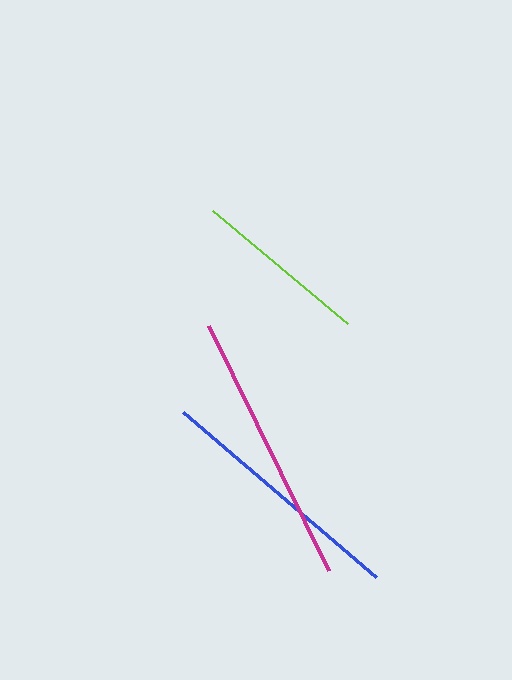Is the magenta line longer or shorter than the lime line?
The magenta line is longer than the lime line.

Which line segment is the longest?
The magenta line is the longest at approximately 273 pixels.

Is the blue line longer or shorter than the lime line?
The blue line is longer than the lime line.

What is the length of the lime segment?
The lime segment is approximately 177 pixels long.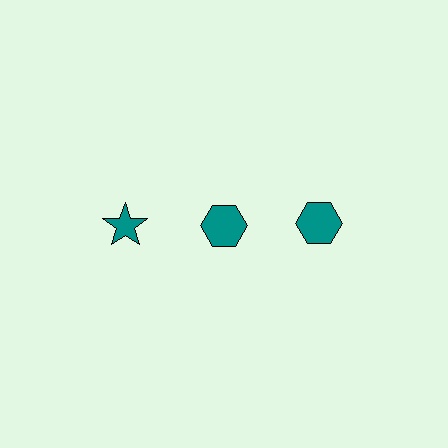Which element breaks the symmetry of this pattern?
The teal star in the top row, leftmost column breaks the symmetry. All other shapes are teal hexagons.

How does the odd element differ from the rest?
It has a different shape: star instead of hexagon.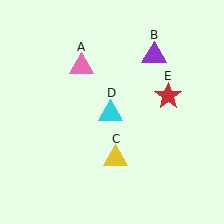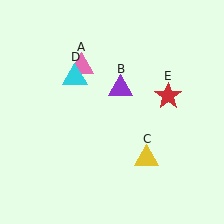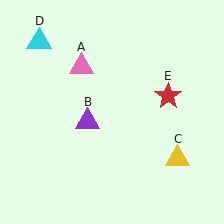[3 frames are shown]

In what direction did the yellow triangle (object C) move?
The yellow triangle (object C) moved right.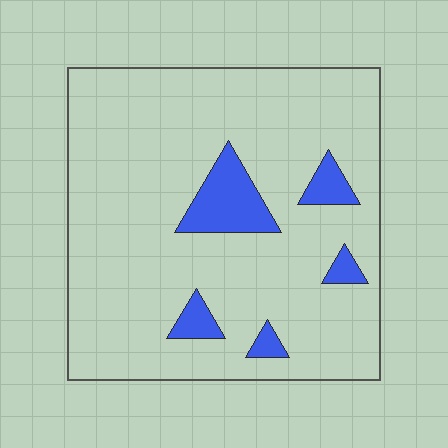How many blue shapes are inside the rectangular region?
5.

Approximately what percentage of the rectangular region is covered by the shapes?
Approximately 10%.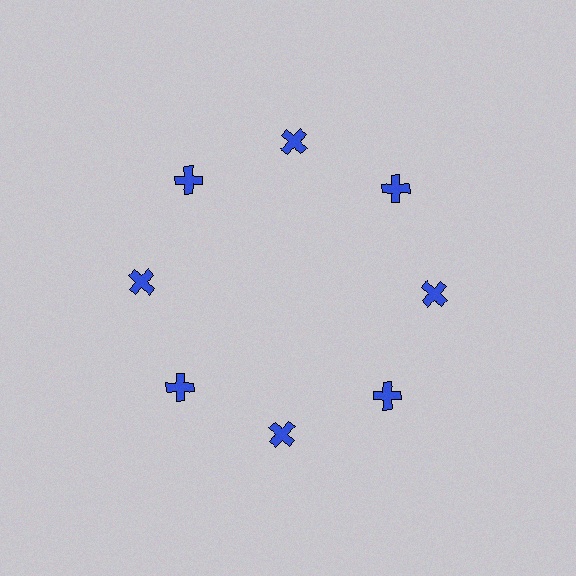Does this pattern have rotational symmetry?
Yes, this pattern has 8-fold rotational symmetry. It looks the same after rotating 45 degrees around the center.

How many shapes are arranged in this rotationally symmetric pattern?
There are 8 shapes, arranged in 8 groups of 1.